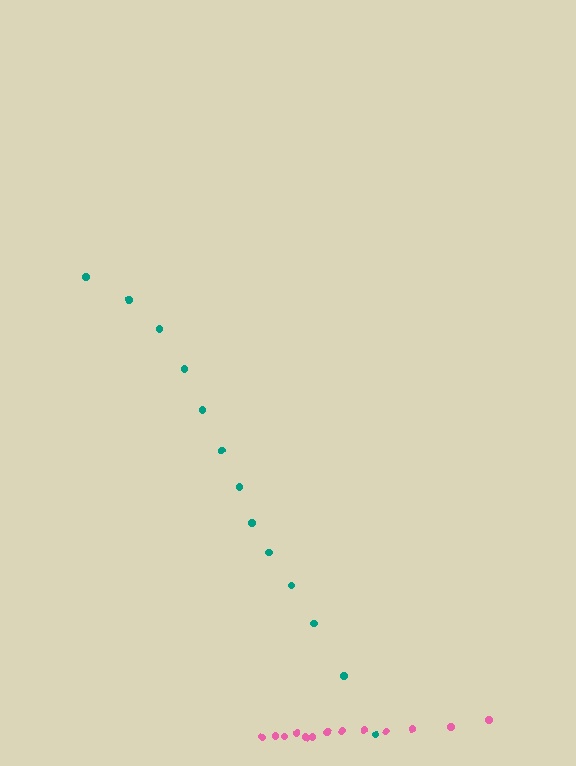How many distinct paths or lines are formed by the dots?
There are 2 distinct paths.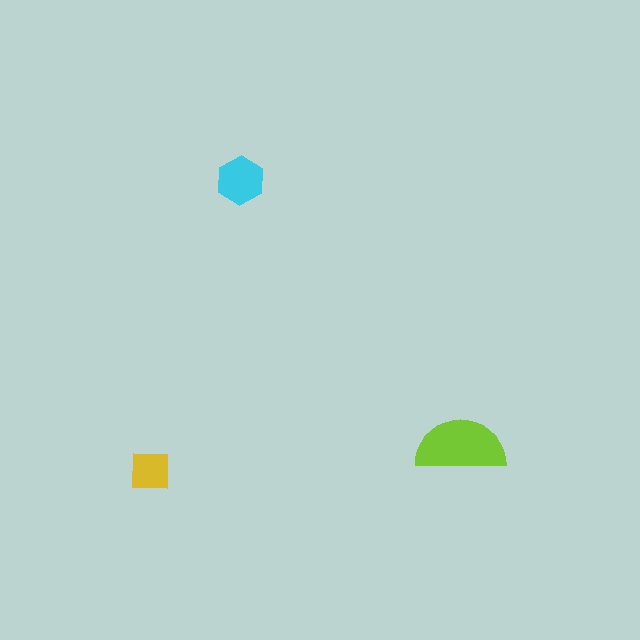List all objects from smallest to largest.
The yellow square, the cyan hexagon, the lime semicircle.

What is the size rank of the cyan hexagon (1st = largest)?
2nd.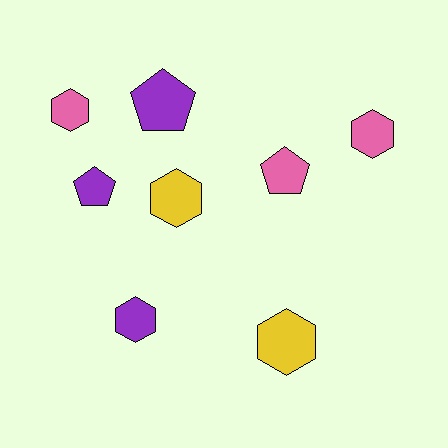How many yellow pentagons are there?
There are no yellow pentagons.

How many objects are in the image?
There are 8 objects.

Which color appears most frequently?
Pink, with 3 objects.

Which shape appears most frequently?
Hexagon, with 5 objects.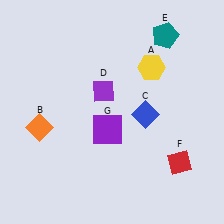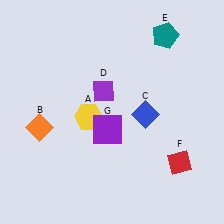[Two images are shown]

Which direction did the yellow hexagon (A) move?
The yellow hexagon (A) moved left.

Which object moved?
The yellow hexagon (A) moved left.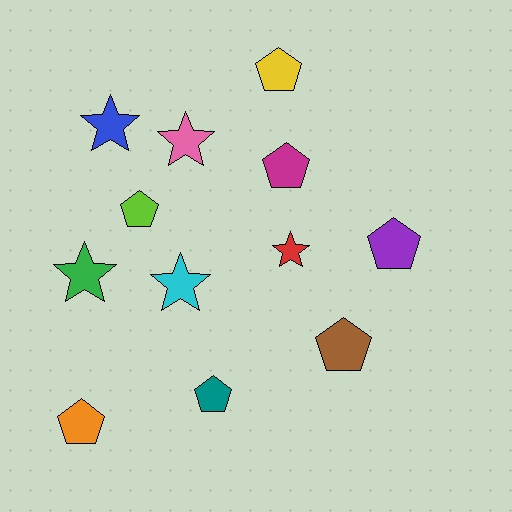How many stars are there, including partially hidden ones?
There are 5 stars.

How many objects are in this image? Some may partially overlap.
There are 12 objects.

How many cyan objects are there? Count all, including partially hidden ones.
There is 1 cyan object.